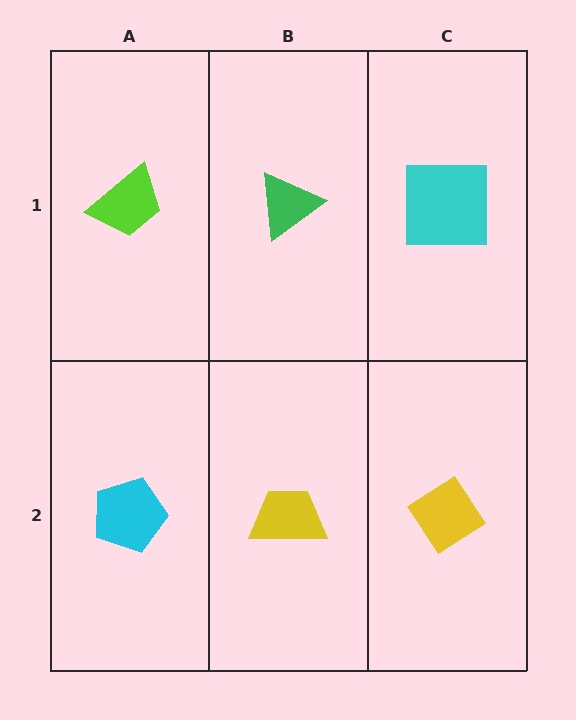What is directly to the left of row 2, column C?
A yellow trapezoid.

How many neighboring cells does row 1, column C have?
2.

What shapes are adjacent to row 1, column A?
A cyan pentagon (row 2, column A), a green triangle (row 1, column B).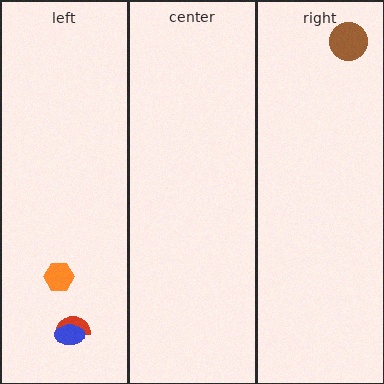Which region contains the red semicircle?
The left region.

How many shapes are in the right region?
1.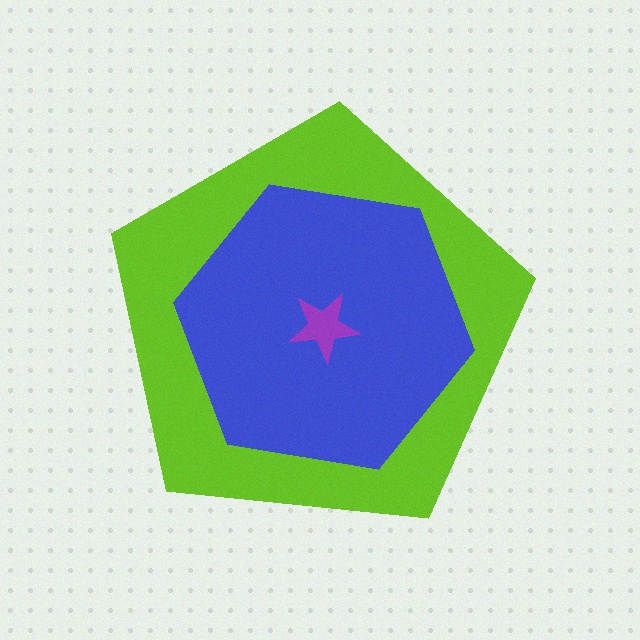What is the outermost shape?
The lime pentagon.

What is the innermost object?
The purple star.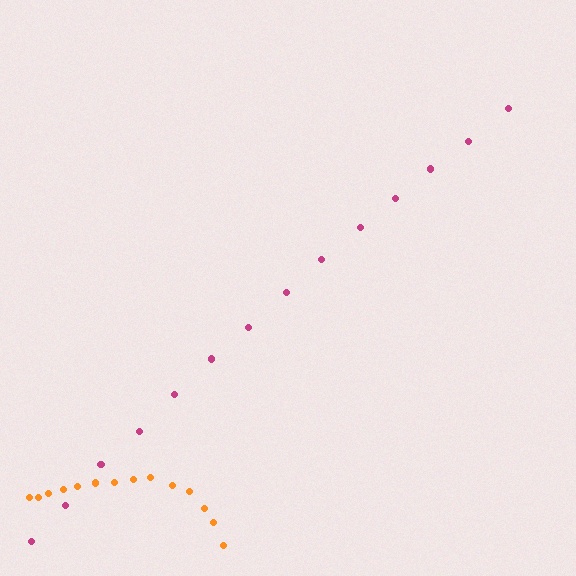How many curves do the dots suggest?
There are 2 distinct paths.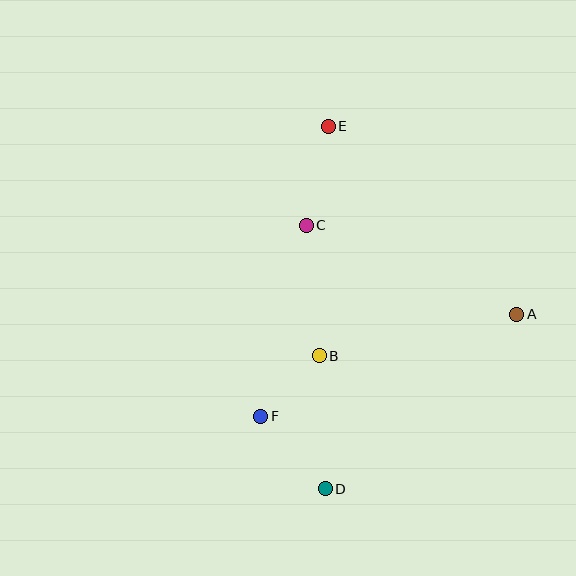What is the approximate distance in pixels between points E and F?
The distance between E and F is approximately 298 pixels.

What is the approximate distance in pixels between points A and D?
The distance between A and D is approximately 259 pixels.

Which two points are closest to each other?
Points B and F are closest to each other.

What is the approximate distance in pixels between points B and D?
The distance between B and D is approximately 133 pixels.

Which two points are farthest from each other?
Points D and E are farthest from each other.